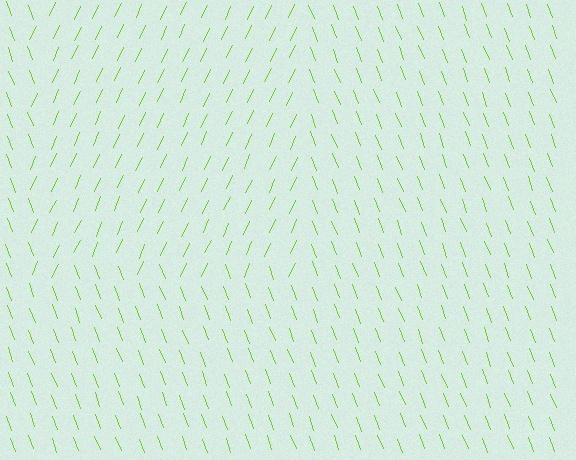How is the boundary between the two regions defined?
The boundary is defined purely by a change in line orientation (approximately 45 degrees difference). All lines are the same color and thickness.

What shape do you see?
I see a rectangle.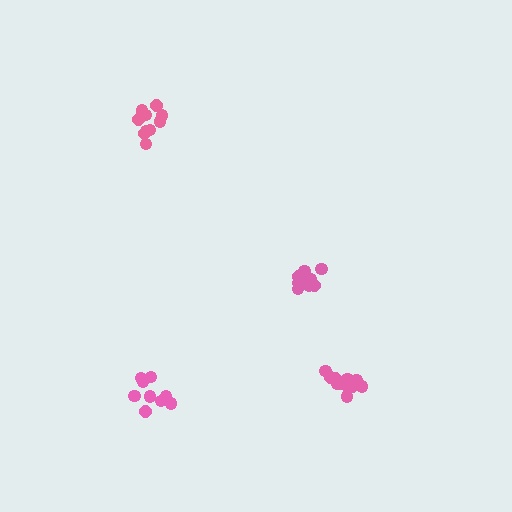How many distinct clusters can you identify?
There are 4 distinct clusters.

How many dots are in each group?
Group 1: 9 dots, Group 2: 13 dots, Group 3: 11 dots, Group 4: 10 dots (43 total).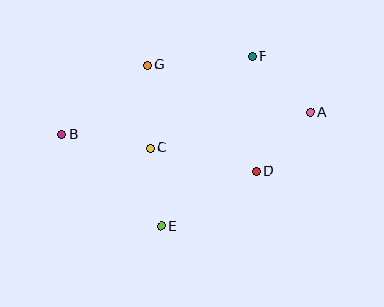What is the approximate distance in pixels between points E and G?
The distance between E and G is approximately 162 pixels.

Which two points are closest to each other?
Points C and E are closest to each other.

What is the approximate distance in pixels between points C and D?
The distance between C and D is approximately 109 pixels.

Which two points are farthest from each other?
Points A and B are farthest from each other.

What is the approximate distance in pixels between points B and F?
The distance between B and F is approximately 206 pixels.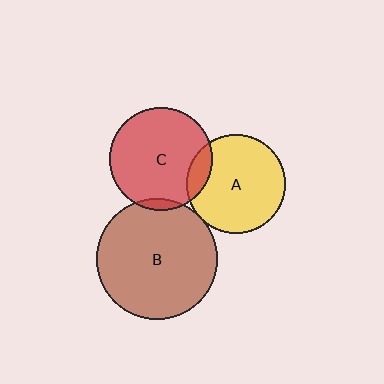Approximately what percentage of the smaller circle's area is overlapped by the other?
Approximately 5%.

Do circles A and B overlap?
Yes.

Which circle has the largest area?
Circle B (brown).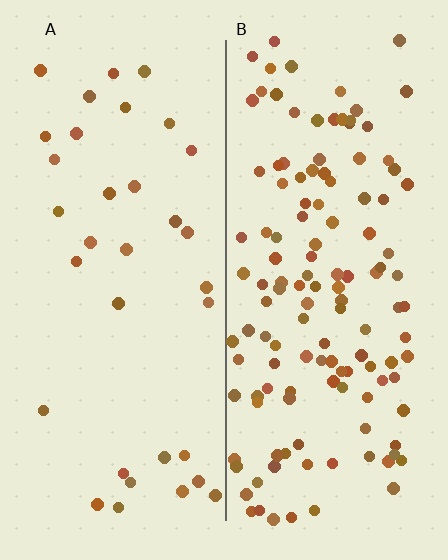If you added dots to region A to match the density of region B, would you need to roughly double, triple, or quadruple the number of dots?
Approximately quadruple.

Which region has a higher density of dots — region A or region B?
B (the right).